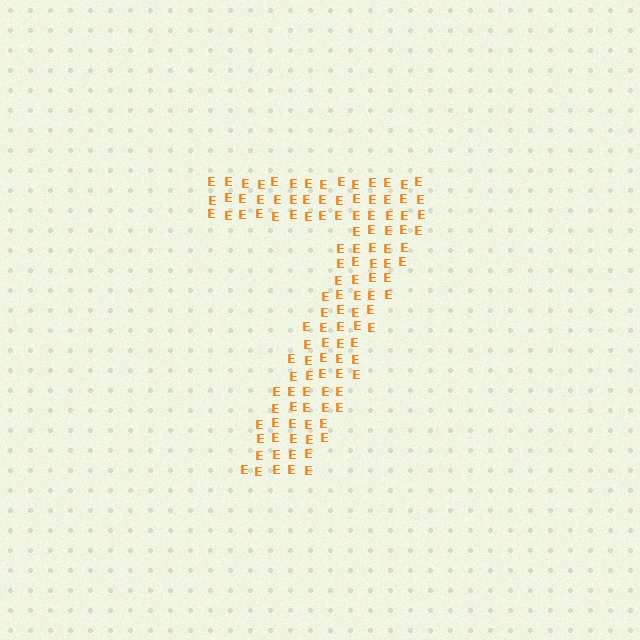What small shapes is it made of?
It is made of small letter E's.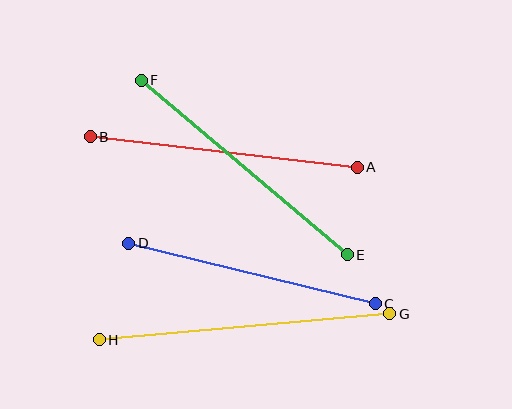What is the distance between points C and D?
The distance is approximately 254 pixels.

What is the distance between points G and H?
The distance is approximately 292 pixels.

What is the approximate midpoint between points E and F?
The midpoint is at approximately (244, 167) pixels.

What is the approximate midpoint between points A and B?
The midpoint is at approximately (224, 152) pixels.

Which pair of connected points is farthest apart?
Points G and H are farthest apart.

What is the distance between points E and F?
The distance is approximately 270 pixels.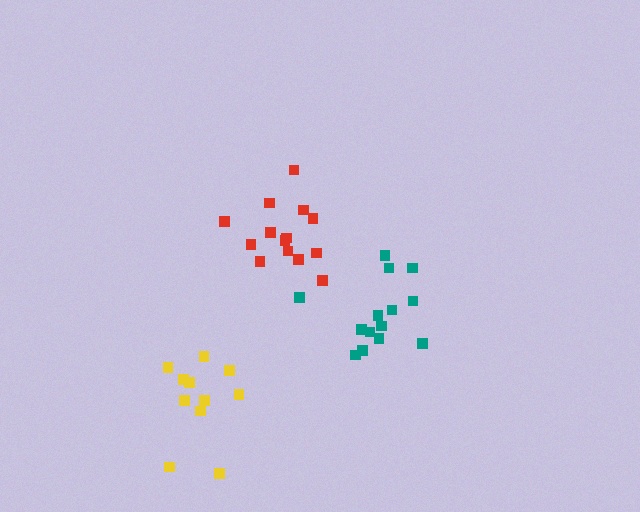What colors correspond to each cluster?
The clusters are colored: yellow, teal, red.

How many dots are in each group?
Group 1: 11 dots, Group 2: 14 dots, Group 3: 14 dots (39 total).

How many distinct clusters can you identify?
There are 3 distinct clusters.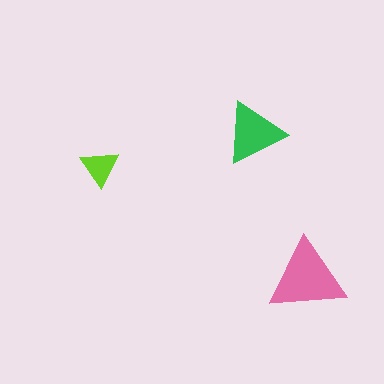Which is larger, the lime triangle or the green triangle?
The green one.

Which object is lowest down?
The pink triangle is bottommost.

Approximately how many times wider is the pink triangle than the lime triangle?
About 2 times wider.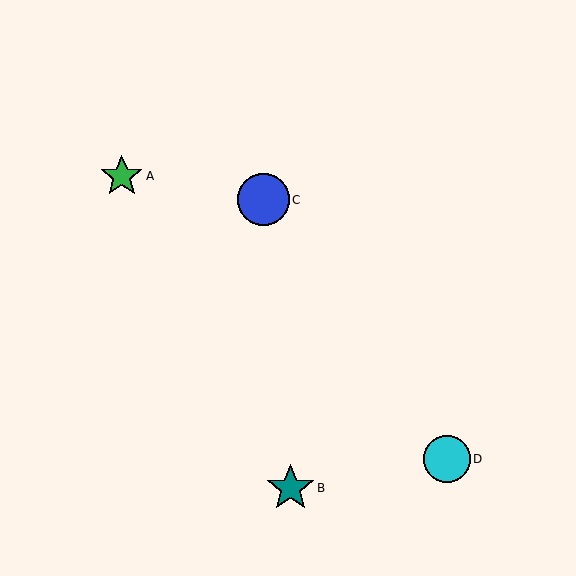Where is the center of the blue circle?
The center of the blue circle is at (263, 200).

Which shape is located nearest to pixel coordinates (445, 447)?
The cyan circle (labeled D) at (447, 459) is nearest to that location.